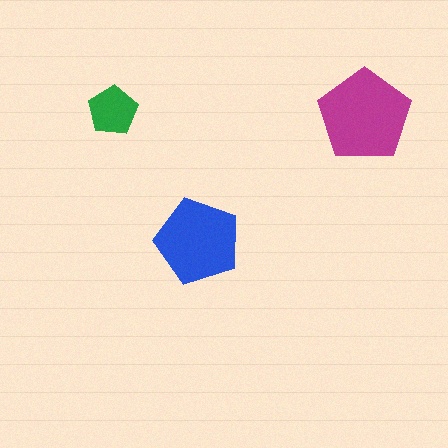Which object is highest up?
The green pentagon is topmost.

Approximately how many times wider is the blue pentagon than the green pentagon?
About 1.5 times wider.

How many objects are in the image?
There are 3 objects in the image.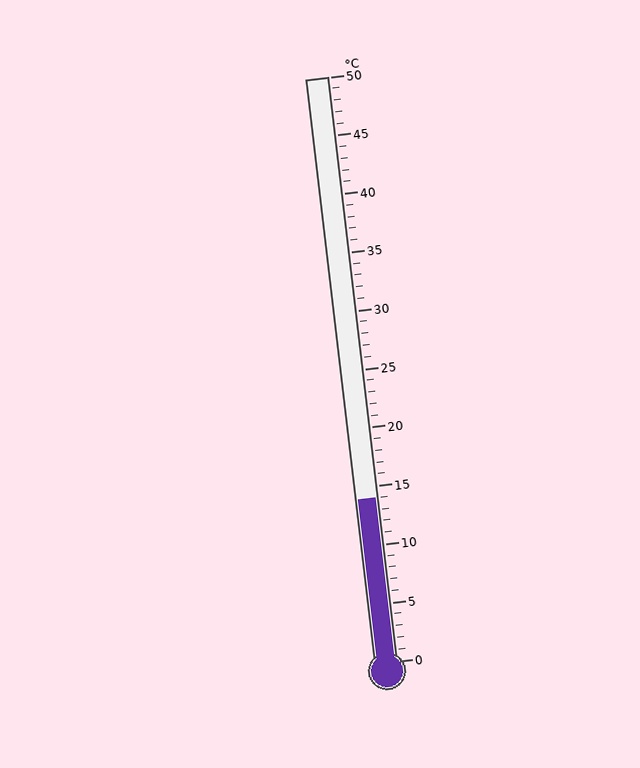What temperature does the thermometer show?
The thermometer shows approximately 14°C.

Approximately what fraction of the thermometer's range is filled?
The thermometer is filled to approximately 30% of its range.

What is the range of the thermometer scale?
The thermometer scale ranges from 0°C to 50°C.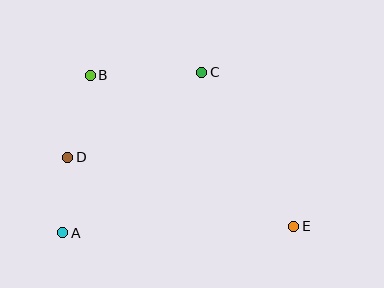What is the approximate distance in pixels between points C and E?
The distance between C and E is approximately 179 pixels.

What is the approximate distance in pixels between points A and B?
The distance between A and B is approximately 160 pixels.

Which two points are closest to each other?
Points A and D are closest to each other.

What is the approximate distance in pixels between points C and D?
The distance between C and D is approximately 158 pixels.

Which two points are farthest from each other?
Points B and E are farthest from each other.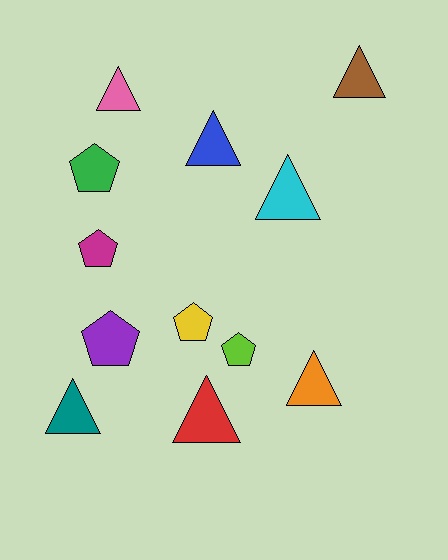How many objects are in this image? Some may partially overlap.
There are 12 objects.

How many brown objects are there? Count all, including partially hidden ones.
There is 1 brown object.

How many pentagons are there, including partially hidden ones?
There are 5 pentagons.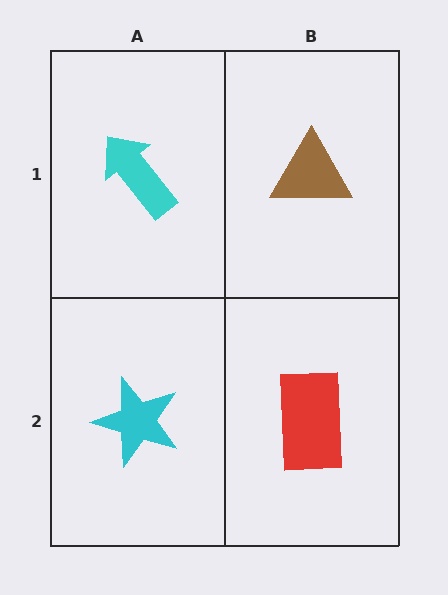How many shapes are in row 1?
2 shapes.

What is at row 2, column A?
A cyan star.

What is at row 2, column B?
A red rectangle.